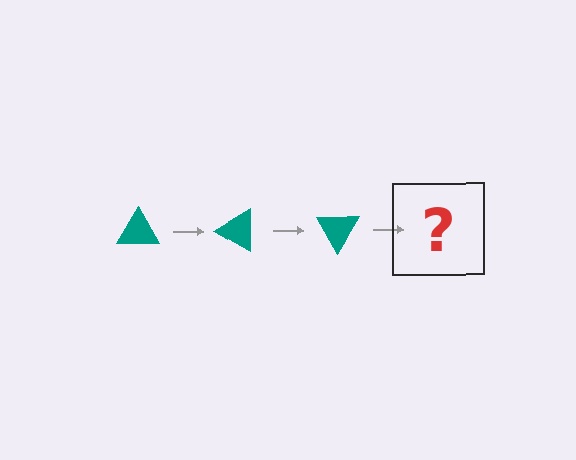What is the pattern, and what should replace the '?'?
The pattern is that the triangle rotates 30 degrees each step. The '?' should be a teal triangle rotated 90 degrees.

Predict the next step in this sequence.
The next step is a teal triangle rotated 90 degrees.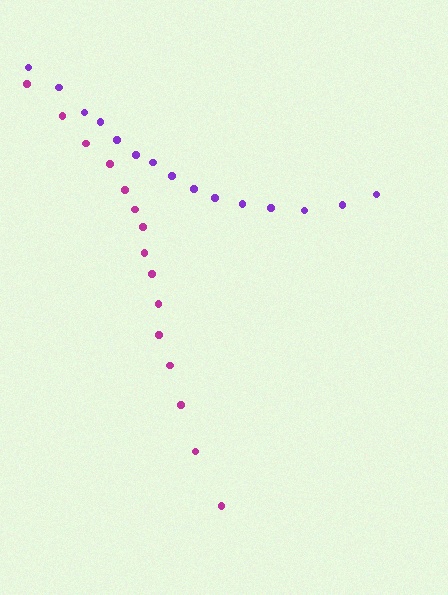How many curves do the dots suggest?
There are 2 distinct paths.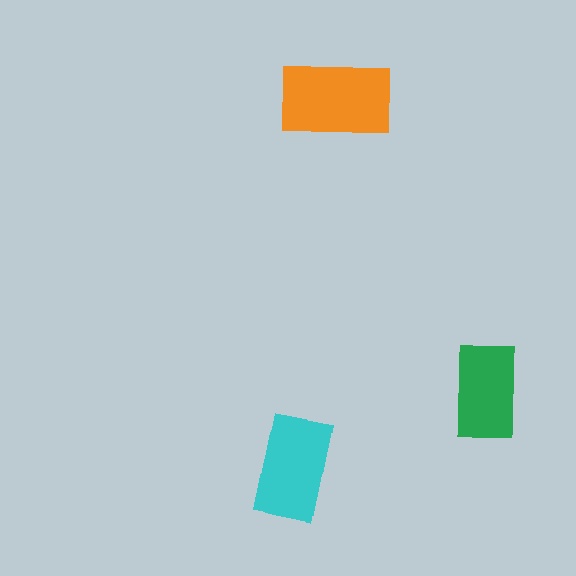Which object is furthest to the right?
The green rectangle is rightmost.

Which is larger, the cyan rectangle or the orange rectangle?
The orange one.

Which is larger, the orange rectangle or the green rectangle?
The orange one.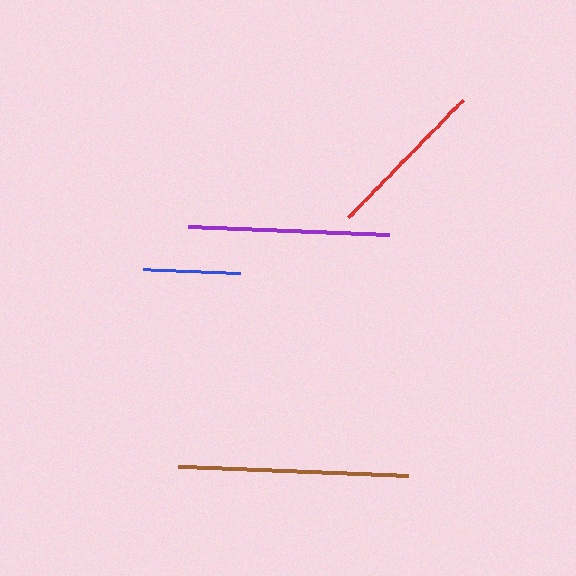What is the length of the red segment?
The red segment is approximately 164 pixels long.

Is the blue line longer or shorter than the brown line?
The brown line is longer than the blue line.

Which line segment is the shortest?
The blue line is the shortest at approximately 96 pixels.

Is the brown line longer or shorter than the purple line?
The brown line is longer than the purple line.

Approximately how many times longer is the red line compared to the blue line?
The red line is approximately 1.7 times the length of the blue line.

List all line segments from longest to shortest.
From longest to shortest: brown, purple, red, blue.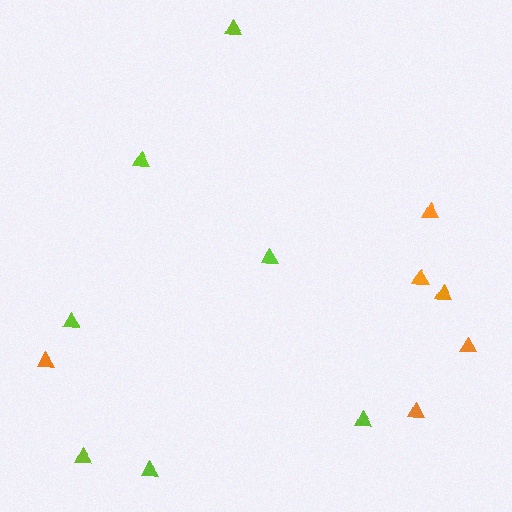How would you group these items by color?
There are 2 groups: one group of orange triangles (6) and one group of lime triangles (7).